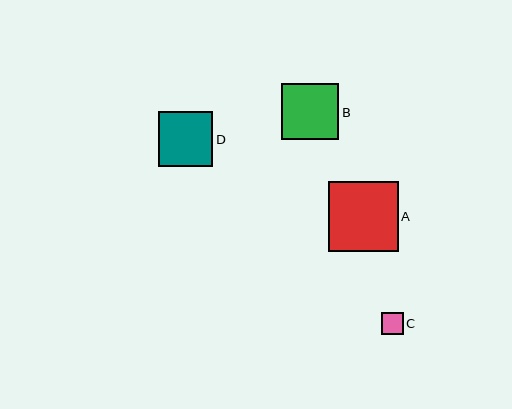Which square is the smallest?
Square C is the smallest with a size of approximately 22 pixels.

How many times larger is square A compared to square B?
Square A is approximately 1.2 times the size of square B.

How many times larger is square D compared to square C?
Square D is approximately 2.5 times the size of square C.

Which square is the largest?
Square A is the largest with a size of approximately 70 pixels.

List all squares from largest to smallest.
From largest to smallest: A, B, D, C.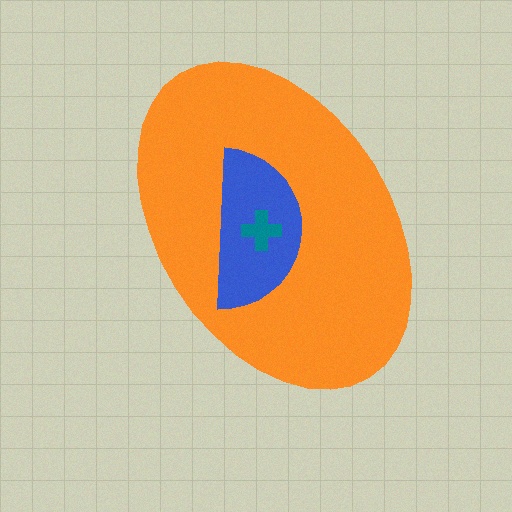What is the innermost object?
The teal cross.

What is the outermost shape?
The orange ellipse.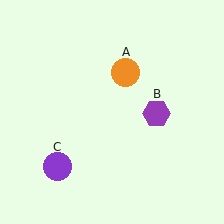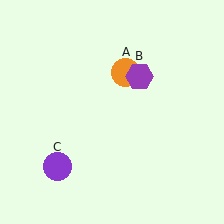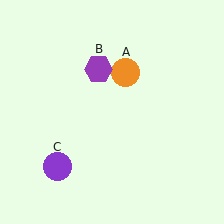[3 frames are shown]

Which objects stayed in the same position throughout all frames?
Orange circle (object A) and purple circle (object C) remained stationary.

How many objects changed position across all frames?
1 object changed position: purple hexagon (object B).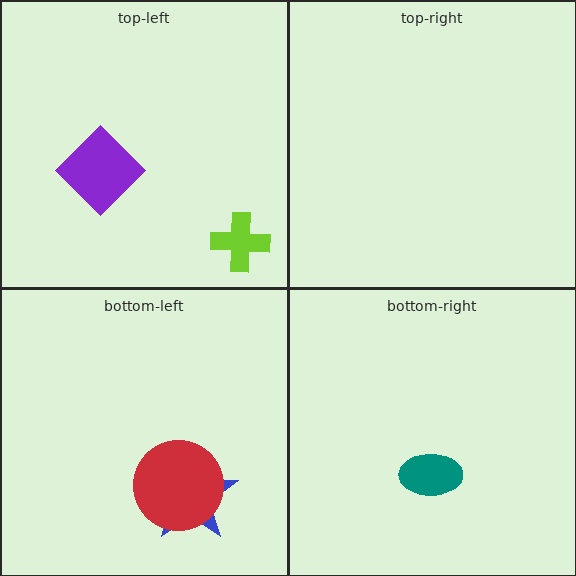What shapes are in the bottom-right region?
The teal ellipse.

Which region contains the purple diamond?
The top-left region.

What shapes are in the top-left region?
The purple diamond, the lime cross.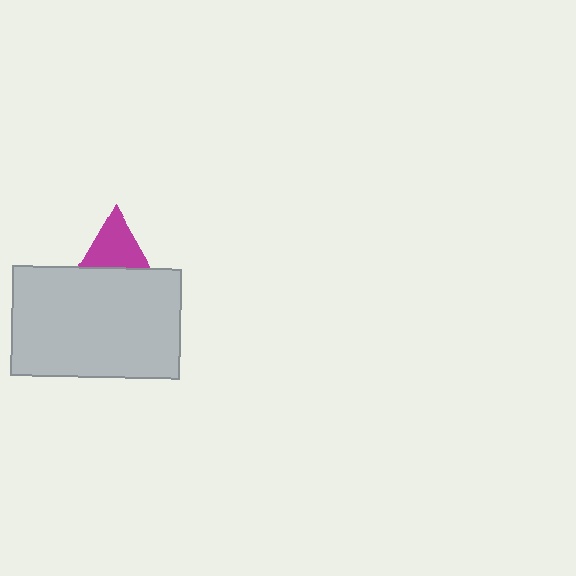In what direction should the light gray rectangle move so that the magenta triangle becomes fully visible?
The light gray rectangle should move down. That is the shortest direction to clear the overlap and leave the magenta triangle fully visible.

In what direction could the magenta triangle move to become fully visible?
The magenta triangle could move up. That would shift it out from behind the light gray rectangle entirely.